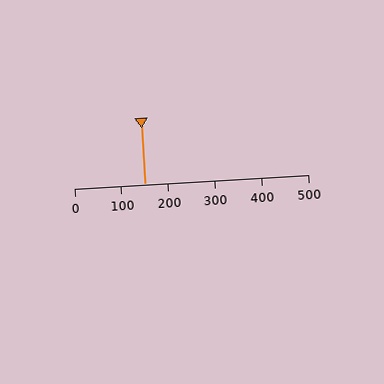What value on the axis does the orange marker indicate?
The marker indicates approximately 150.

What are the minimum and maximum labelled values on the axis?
The axis runs from 0 to 500.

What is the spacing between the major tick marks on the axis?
The major ticks are spaced 100 apart.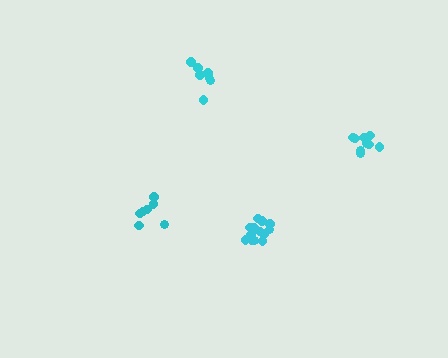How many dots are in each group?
Group 1: 7 dots, Group 2: 9 dots, Group 3: 8 dots, Group 4: 13 dots (37 total).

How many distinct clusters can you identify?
There are 4 distinct clusters.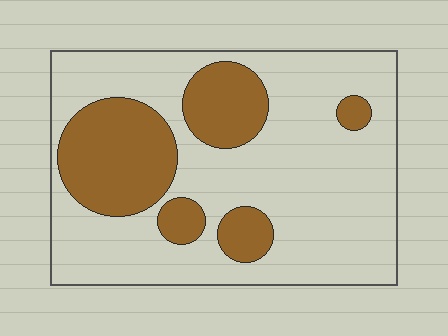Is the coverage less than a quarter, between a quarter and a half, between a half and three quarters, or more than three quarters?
Between a quarter and a half.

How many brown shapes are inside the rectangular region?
5.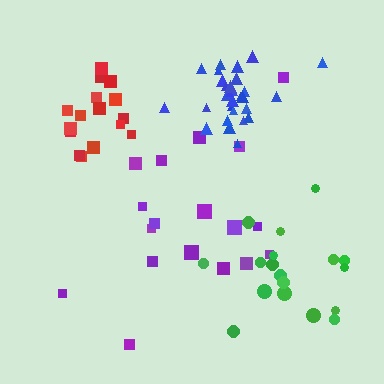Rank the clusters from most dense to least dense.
blue, red, green, purple.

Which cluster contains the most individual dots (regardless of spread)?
Blue (29).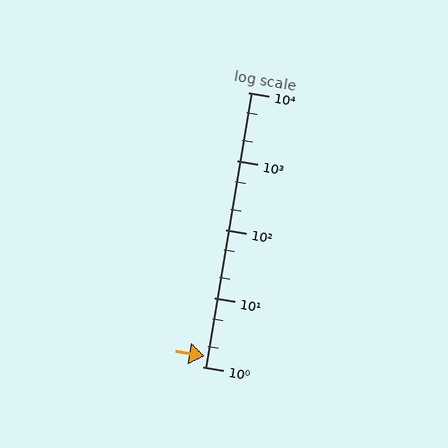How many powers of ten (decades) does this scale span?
The scale spans 4 decades, from 1 to 10000.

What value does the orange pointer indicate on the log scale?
The pointer indicates approximately 1.4.